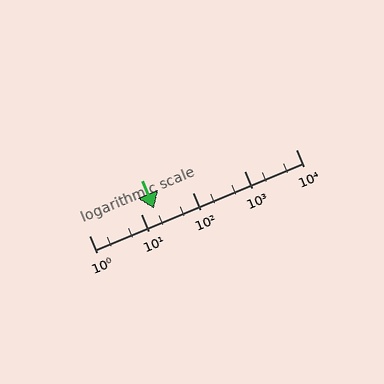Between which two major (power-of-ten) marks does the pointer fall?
The pointer is between 10 and 100.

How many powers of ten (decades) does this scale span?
The scale spans 4 decades, from 1 to 10000.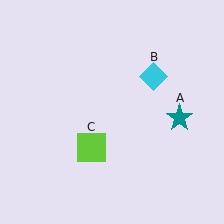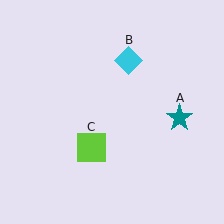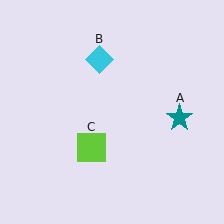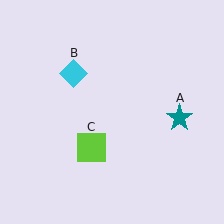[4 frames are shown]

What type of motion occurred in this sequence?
The cyan diamond (object B) rotated counterclockwise around the center of the scene.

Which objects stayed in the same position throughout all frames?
Teal star (object A) and lime square (object C) remained stationary.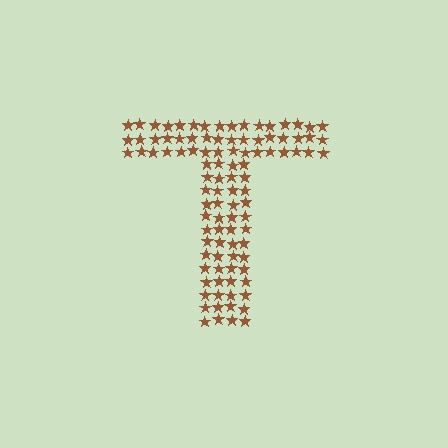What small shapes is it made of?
It is made of small stars.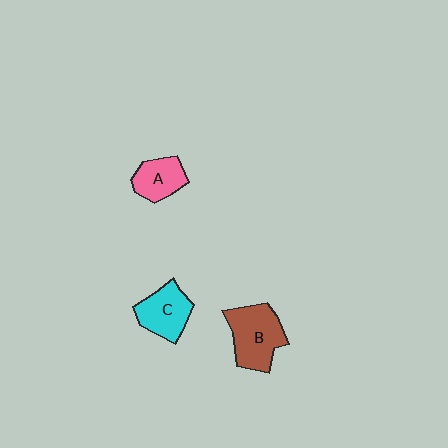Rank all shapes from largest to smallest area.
From largest to smallest: B (brown), C (cyan), A (pink).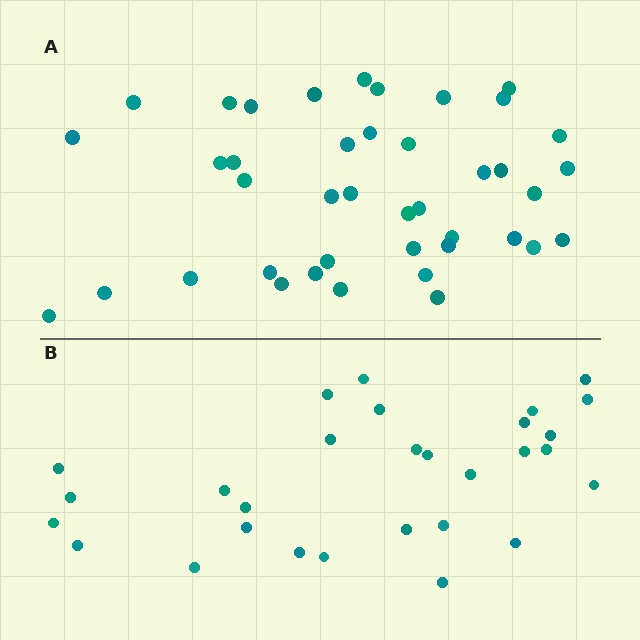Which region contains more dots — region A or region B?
Region A (the top region) has more dots.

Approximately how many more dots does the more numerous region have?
Region A has roughly 12 or so more dots than region B.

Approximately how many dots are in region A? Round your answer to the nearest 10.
About 40 dots. (The exact count is 41, which rounds to 40.)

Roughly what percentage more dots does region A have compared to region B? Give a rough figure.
About 40% more.